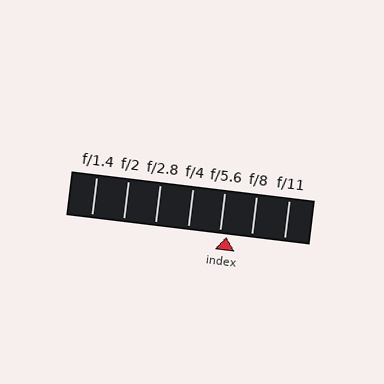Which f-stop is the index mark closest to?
The index mark is closest to f/5.6.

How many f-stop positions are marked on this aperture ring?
There are 7 f-stop positions marked.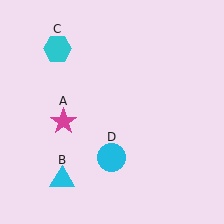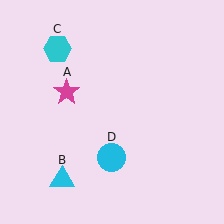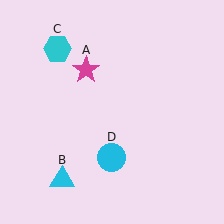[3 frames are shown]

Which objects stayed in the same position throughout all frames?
Cyan triangle (object B) and cyan hexagon (object C) and cyan circle (object D) remained stationary.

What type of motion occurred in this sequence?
The magenta star (object A) rotated clockwise around the center of the scene.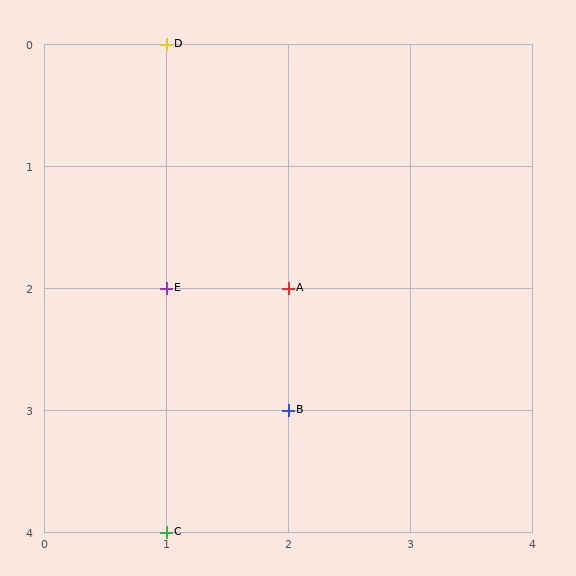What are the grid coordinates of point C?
Point C is at grid coordinates (1, 4).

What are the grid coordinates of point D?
Point D is at grid coordinates (1, 0).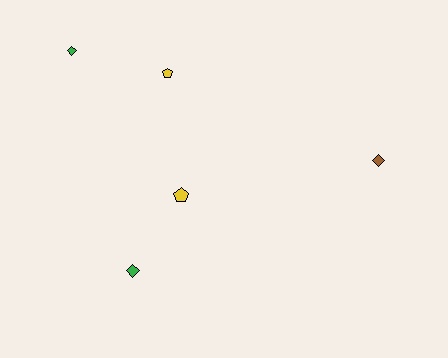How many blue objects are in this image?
There are no blue objects.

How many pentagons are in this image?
There are 2 pentagons.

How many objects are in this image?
There are 5 objects.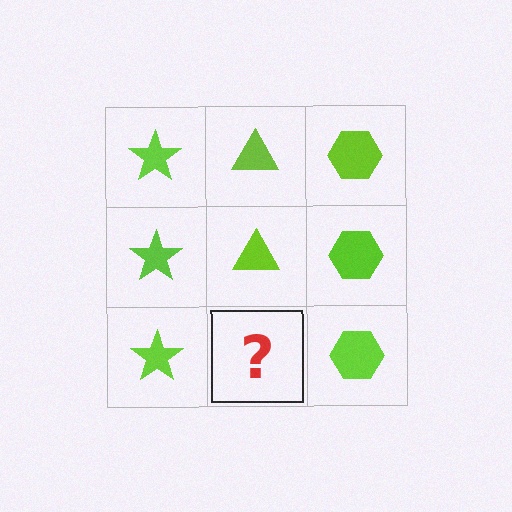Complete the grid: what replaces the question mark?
The question mark should be replaced with a lime triangle.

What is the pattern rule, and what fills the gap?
The rule is that each column has a consistent shape. The gap should be filled with a lime triangle.